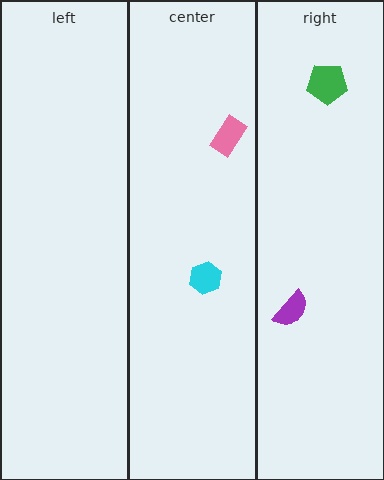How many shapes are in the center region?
2.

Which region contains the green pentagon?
The right region.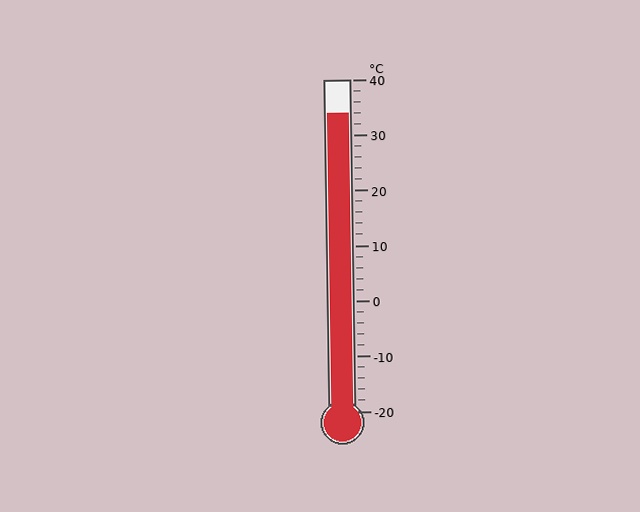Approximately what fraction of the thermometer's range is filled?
The thermometer is filled to approximately 90% of its range.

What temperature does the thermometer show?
The thermometer shows approximately 34°C.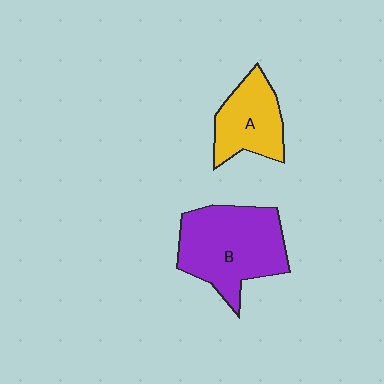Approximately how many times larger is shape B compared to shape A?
Approximately 1.6 times.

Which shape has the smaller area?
Shape A (yellow).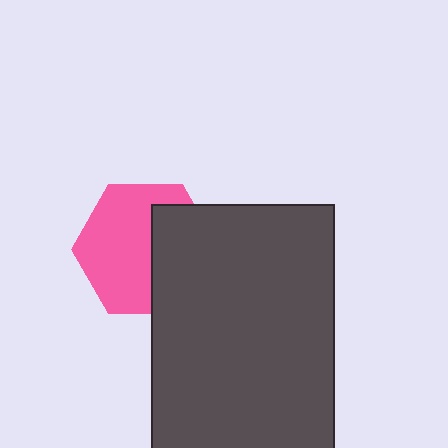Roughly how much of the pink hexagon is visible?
About half of it is visible (roughly 60%).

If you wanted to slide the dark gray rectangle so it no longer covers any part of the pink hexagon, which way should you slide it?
Slide it right — that is the most direct way to separate the two shapes.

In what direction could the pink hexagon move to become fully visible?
The pink hexagon could move left. That would shift it out from behind the dark gray rectangle entirely.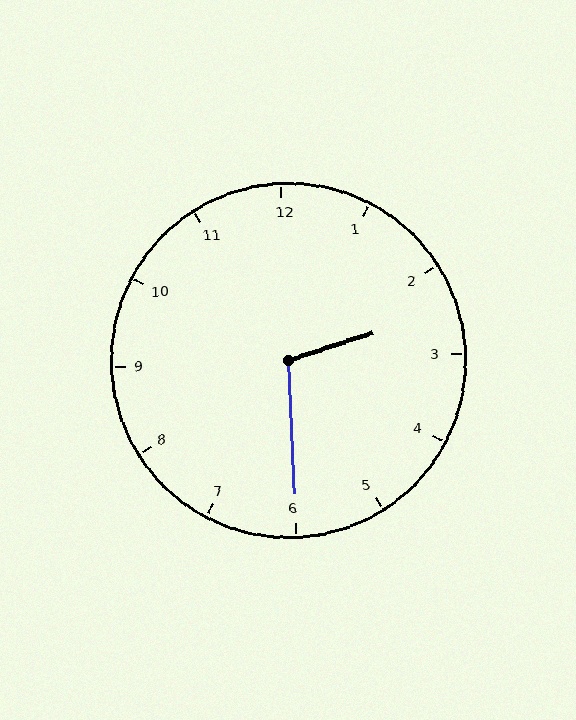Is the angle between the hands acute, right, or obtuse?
It is obtuse.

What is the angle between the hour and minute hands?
Approximately 105 degrees.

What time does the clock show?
2:30.